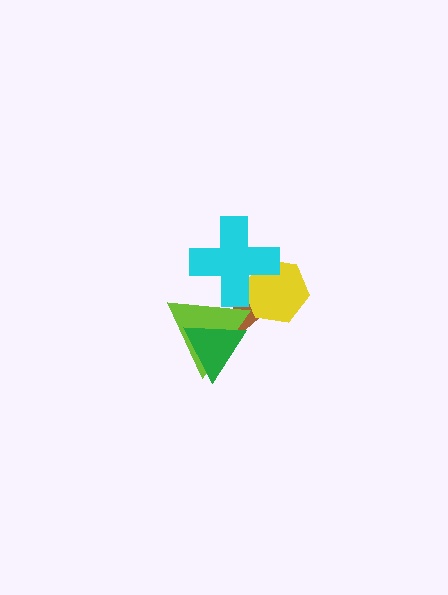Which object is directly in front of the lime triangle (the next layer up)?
The cyan cross is directly in front of the lime triangle.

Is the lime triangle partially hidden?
Yes, it is partially covered by another shape.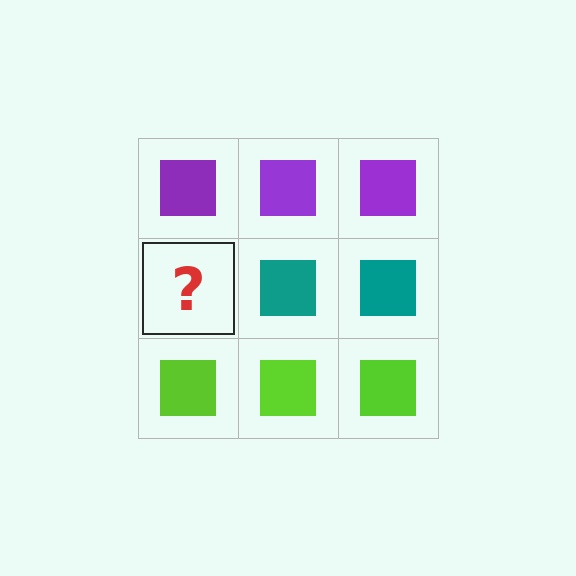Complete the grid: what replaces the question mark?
The question mark should be replaced with a teal square.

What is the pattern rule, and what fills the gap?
The rule is that each row has a consistent color. The gap should be filled with a teal square.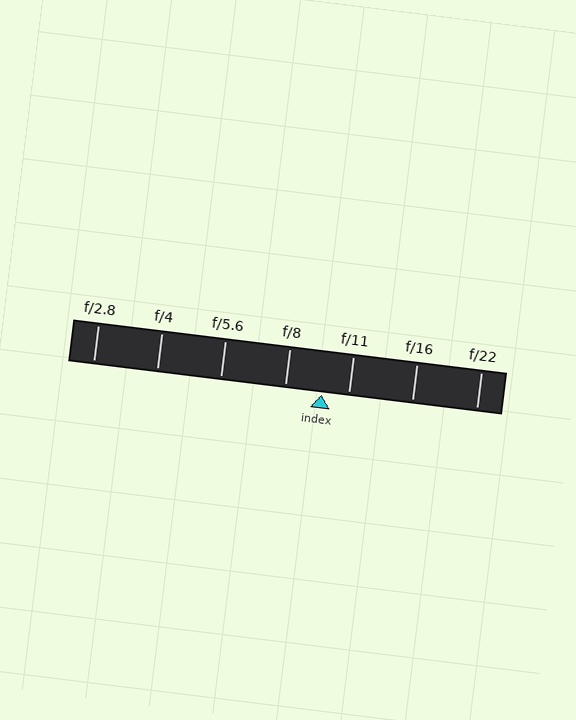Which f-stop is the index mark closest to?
The index mark is closest to f/11.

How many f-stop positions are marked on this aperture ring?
There are 7 f-stop positions marked.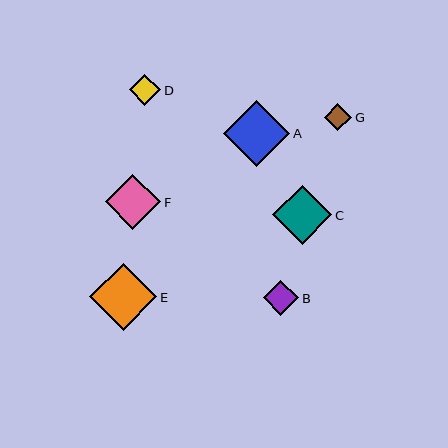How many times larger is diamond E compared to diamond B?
Diamond E is approximately 1.9 times the size of diamond B.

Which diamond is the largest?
Diamond E is the largest with a size of approximately 67 pixels.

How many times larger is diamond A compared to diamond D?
Diamond A is approximately 2.1 times the size of diamond D.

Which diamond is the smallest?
Diamond G is the smallest with a size of approximately 27 pixels.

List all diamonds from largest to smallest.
From largest to smallest: E, A, C, F, B, D, G.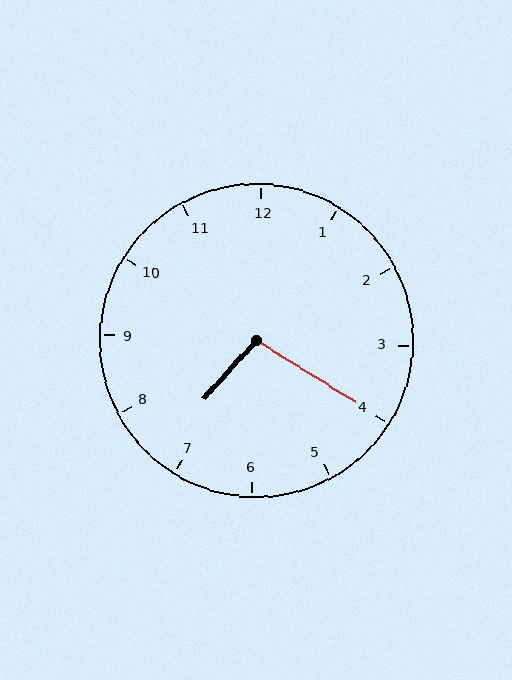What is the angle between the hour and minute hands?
Approximately 100 degrees.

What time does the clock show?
7:20.